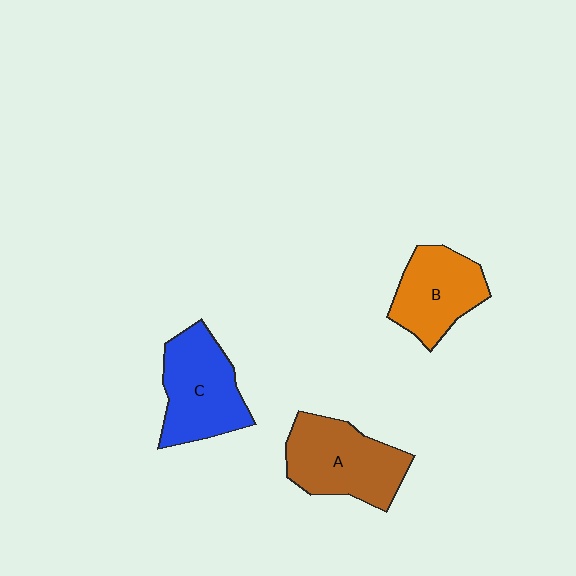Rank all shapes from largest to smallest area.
From largest to smallest: A (brown), C (blue), B (orange).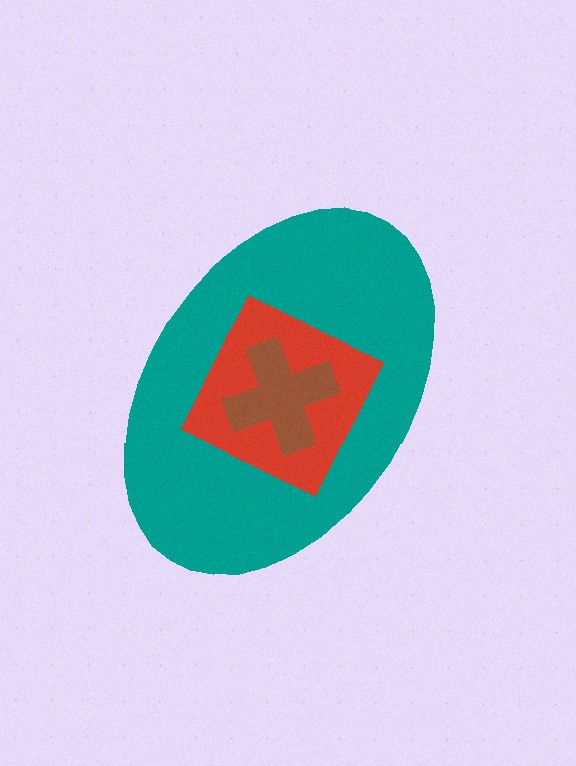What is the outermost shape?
The teal ellipse.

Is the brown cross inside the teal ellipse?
Yes.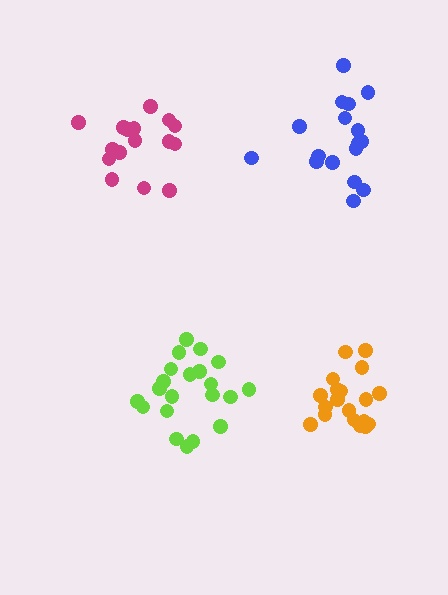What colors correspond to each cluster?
The clusters are colored: orange, lime, magenta, blue.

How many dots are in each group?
Group 1: 19 dots, Group 2: 21 dots, Group 3: 16 dots, Group 4: 17 dots (73 total).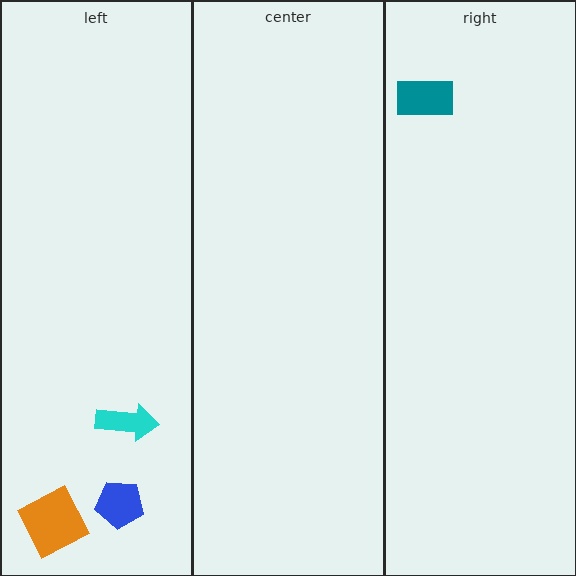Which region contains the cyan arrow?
The left region.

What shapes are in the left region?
The cyan arrow, the blue pentagon, the orange square.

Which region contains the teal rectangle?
The right region.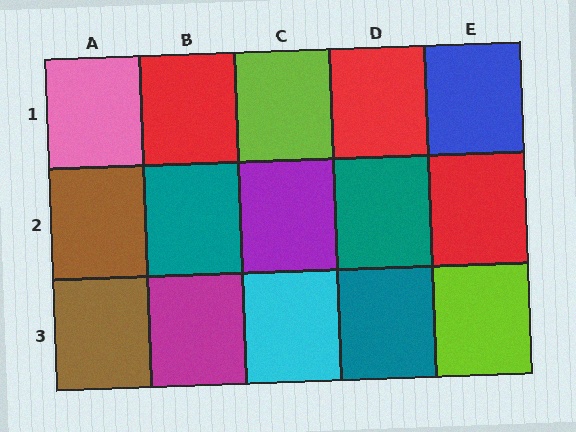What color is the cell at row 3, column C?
Cyan.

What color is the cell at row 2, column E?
Red.